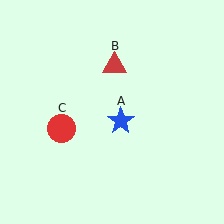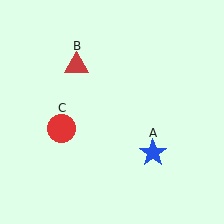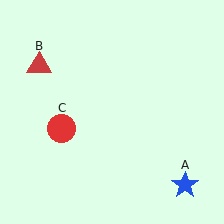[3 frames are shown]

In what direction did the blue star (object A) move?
The blue star (object A) moved down and to the right.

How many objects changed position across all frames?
2 objects changed position: blue star (object A), red triangle (object B).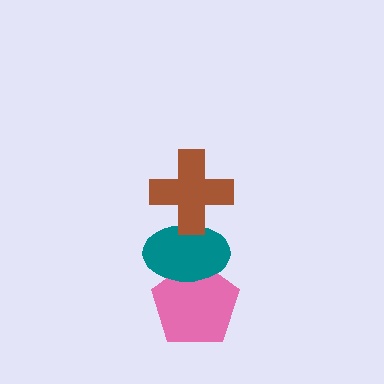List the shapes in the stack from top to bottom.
From top to bottom: the brown cross, the teal ellipse, the pink pentagon.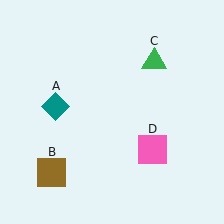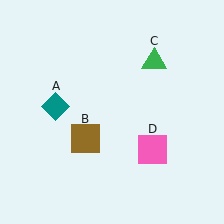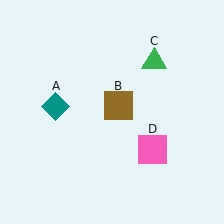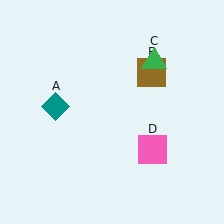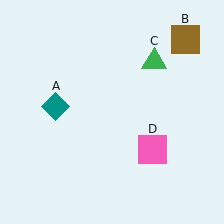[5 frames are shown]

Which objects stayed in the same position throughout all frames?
Teal diamond (object A) and green triangle (object C) and pink square (object D) remained stationary.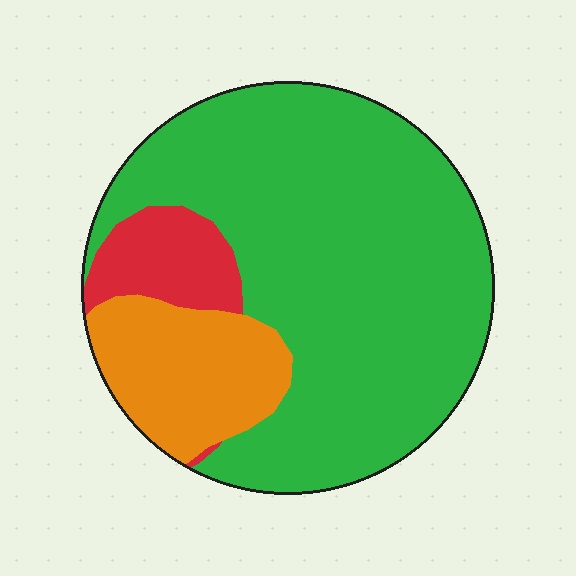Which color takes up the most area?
Green, at roughly 75%.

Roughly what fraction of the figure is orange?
Orange covers about 20% of the figure.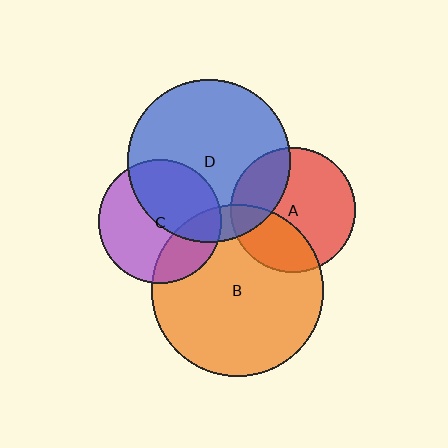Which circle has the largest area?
Circle B (orange).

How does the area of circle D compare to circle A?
Approximately 1.7 times.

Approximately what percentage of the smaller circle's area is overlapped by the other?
Approximately 25%.